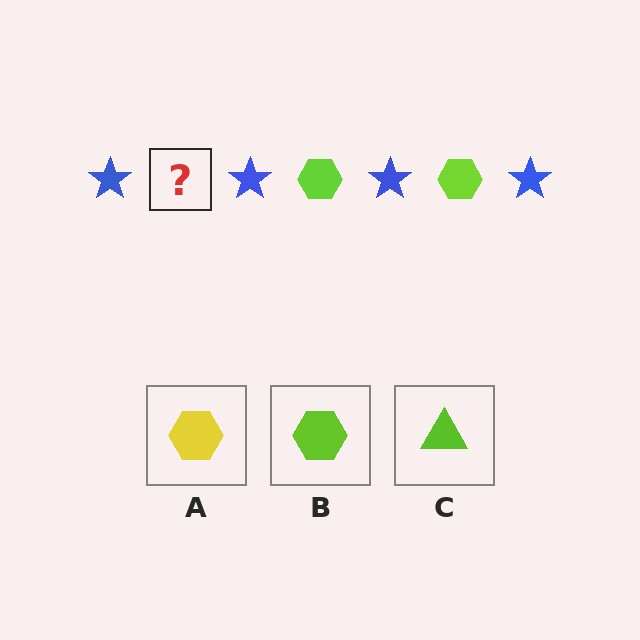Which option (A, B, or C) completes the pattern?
B.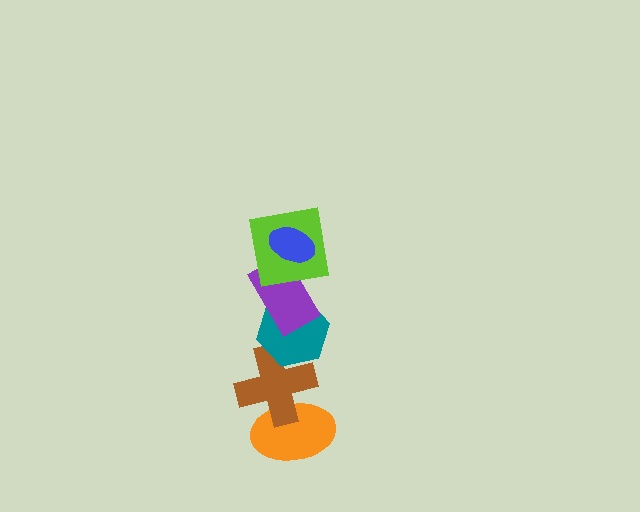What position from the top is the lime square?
The lime square is 2nd from the top.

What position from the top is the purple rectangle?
The purple rectangle is 3rd from the top.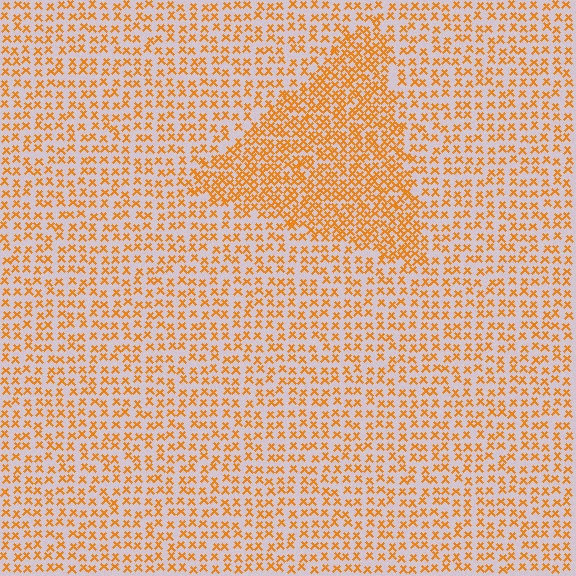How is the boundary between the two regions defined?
The boundary is defined by a change in element density (approximately 1.9x ratio). All elements are the same color, size, and shape.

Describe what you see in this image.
The image contains small orange elements arranged at two different densities. A triangle-shaped region is visible where the elements are more densely packed than the surrounding area.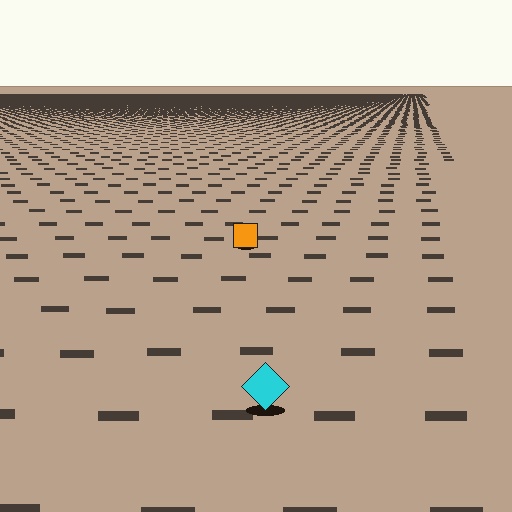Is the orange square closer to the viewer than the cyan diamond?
No. The cyan diamond is closer — you can tell from the texture gradient: the ground texture is coarser near it.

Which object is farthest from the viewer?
The orange square is farthest from the viewer. It appears smaller and the ground texture around it is denser.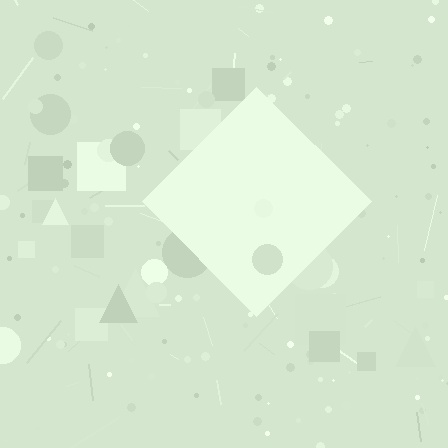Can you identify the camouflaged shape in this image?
The camouflaged shape is a diamond.